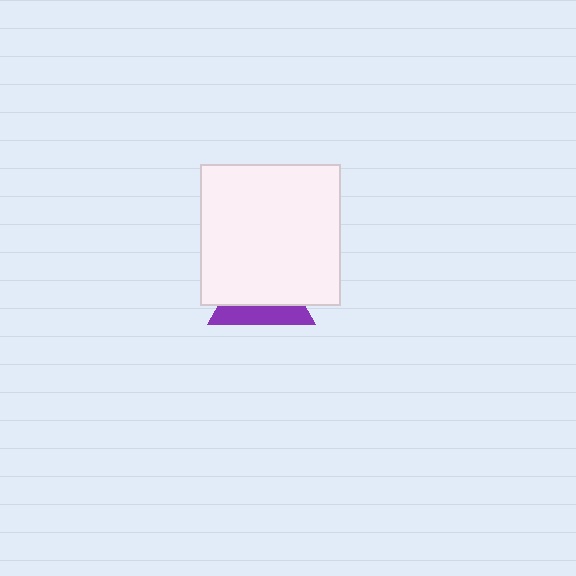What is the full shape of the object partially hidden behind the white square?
The partially hidden object is a purple triangle.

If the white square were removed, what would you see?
You would see the complete purple triangle.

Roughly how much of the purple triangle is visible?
A small part of it is visible (roughly 37%).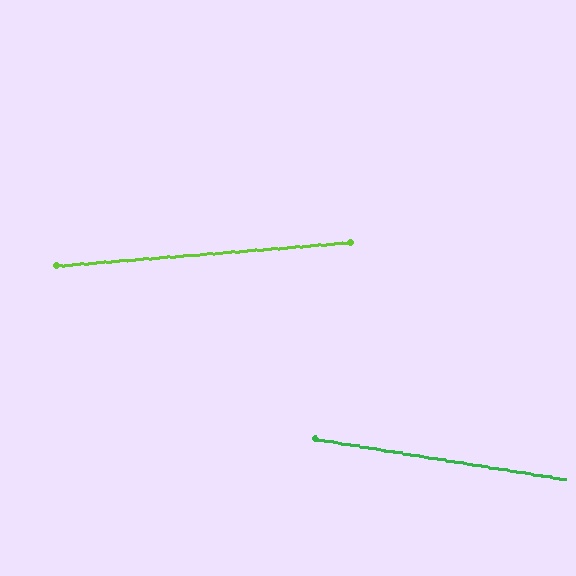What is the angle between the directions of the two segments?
Approximately 14 degrees.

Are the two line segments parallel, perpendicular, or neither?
Neither parallel nor perpendicular — they differ by about 14°.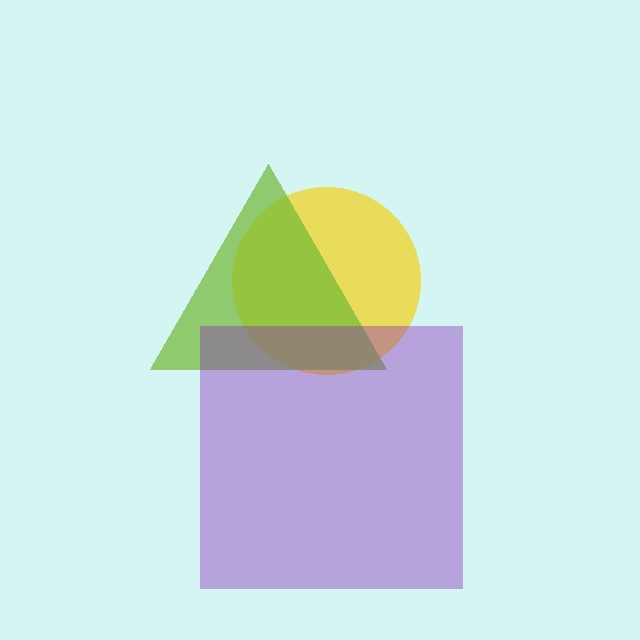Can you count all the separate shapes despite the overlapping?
Yes, there are 3 separate shapes.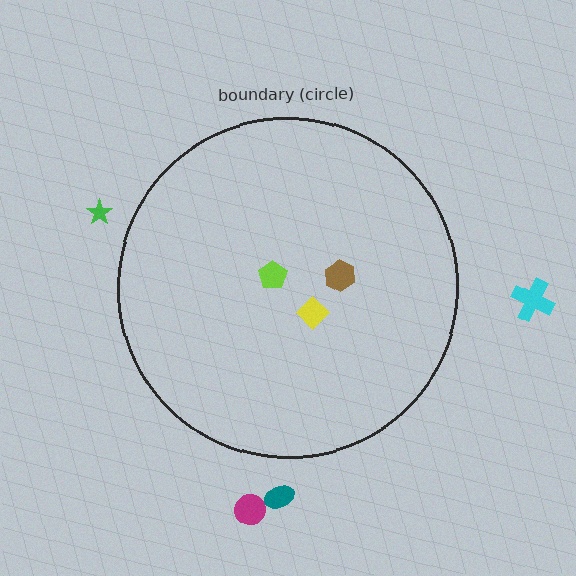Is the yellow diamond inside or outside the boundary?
Inside.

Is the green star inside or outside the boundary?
Outside.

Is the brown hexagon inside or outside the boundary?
Inside.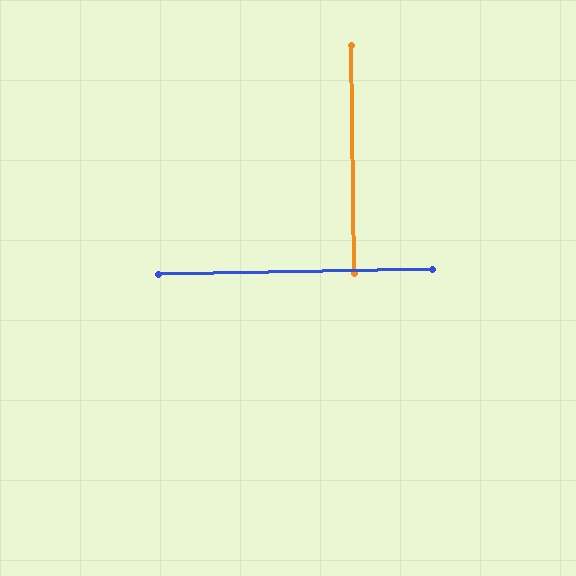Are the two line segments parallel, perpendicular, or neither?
Perpendicular — they meet at approximately 90°.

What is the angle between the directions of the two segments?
Approximately 90 degrees.